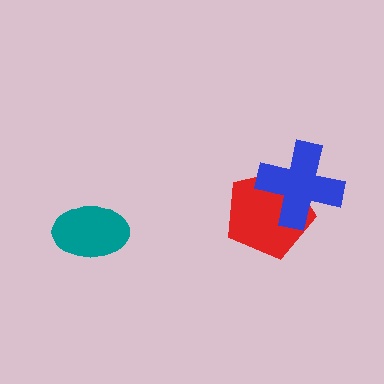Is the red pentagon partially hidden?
Yes, it is partially covered by another shape.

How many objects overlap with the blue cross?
1 object overlaps with the blue cross.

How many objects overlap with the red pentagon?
1 object overlaps with the red pentagon.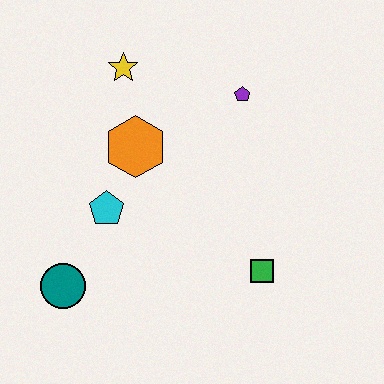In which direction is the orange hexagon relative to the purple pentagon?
The orange hexagon is to the left of the purple pentagon.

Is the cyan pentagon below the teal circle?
No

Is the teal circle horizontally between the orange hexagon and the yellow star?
No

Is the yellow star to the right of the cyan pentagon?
Yes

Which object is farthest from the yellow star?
The green square is farthest from the yellow star.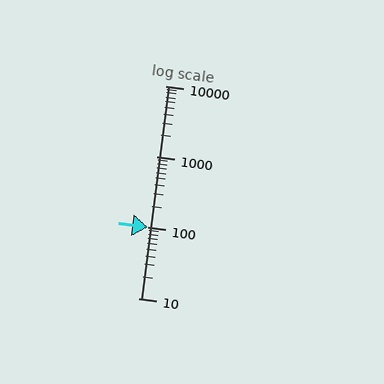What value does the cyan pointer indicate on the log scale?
The pointer indicates approximately 100.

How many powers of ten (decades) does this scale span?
The scale spans 3 decades, from 10 to 10000.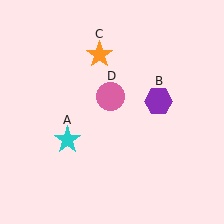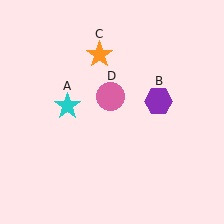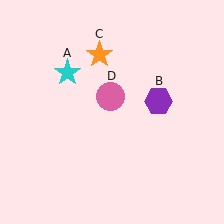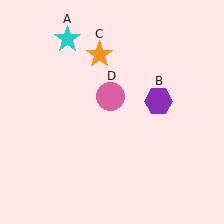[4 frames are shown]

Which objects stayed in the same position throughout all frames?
Purple hexagon (object B) and orange star (object C) and pink circle (object D) remained stationary.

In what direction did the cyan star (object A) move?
The cyan star (object A) moved up.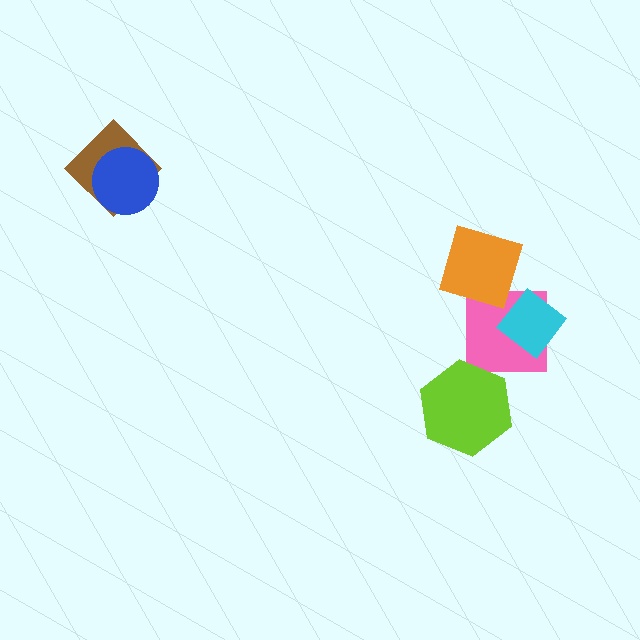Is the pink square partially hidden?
Yes, it is partially covered by another shape.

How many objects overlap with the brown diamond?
1 object overlaps with the brown diamond.